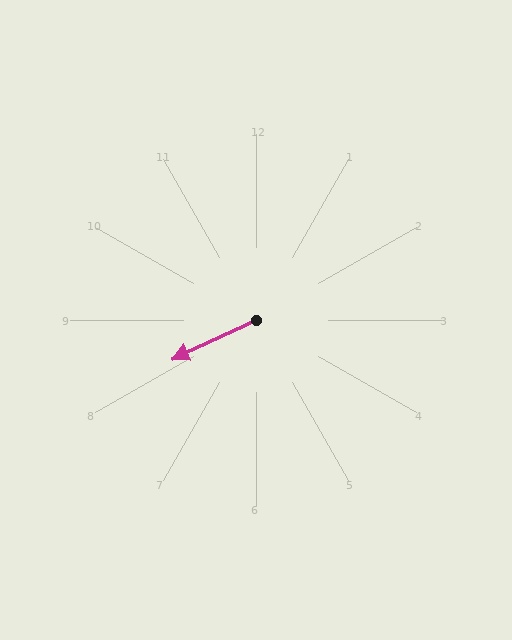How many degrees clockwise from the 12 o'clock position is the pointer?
Approximately 245 degrees.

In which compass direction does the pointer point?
Southwest.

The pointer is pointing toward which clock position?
Roughly 8 o'clock.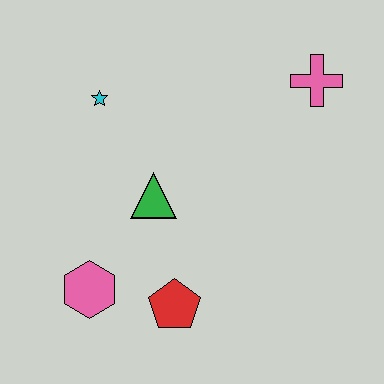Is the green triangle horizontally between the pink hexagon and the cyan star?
No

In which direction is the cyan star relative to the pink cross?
The cyan star is to the left of the pink cross.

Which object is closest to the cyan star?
The green triangle is closest to the cyan star.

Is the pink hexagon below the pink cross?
Yes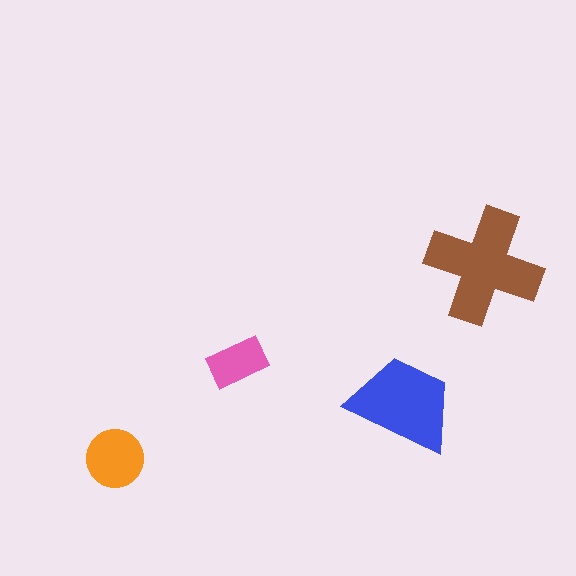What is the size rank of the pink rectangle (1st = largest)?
4th.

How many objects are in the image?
There are 4 objects in the image.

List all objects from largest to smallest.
The brown cross, the blue trapezoid, the orange circle, the pink rectangle.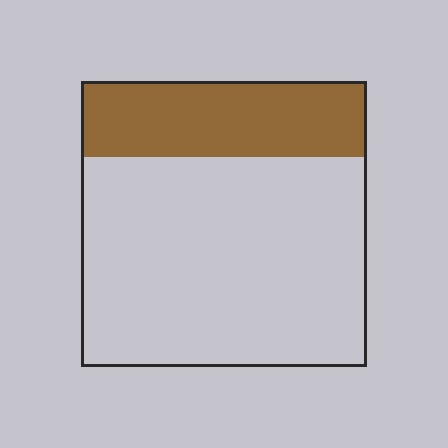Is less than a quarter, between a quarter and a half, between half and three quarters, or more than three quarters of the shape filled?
Between a quarter and a half.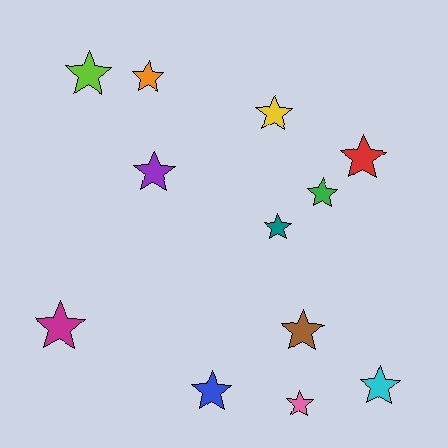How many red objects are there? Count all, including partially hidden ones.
There is 1 red object.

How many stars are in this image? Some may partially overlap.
There are 12 stars.